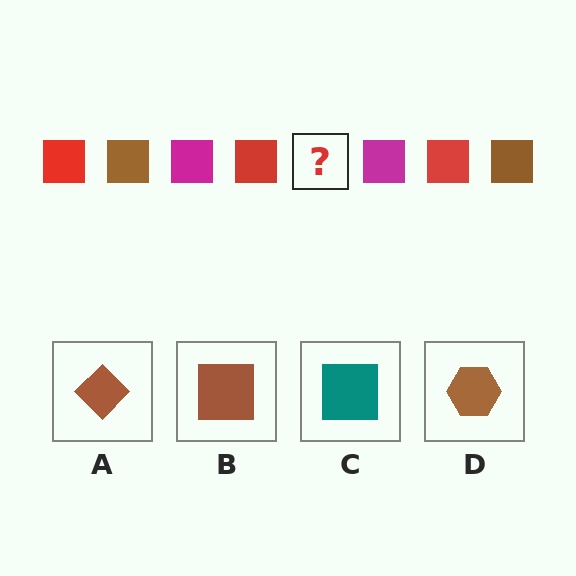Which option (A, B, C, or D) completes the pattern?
B.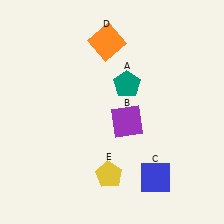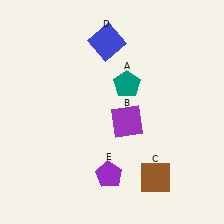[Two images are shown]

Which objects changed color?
C changed from blue to brown. D changed from orange to blue. E changed from yellow to purple.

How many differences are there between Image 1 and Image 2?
There are 3 differences between the two images.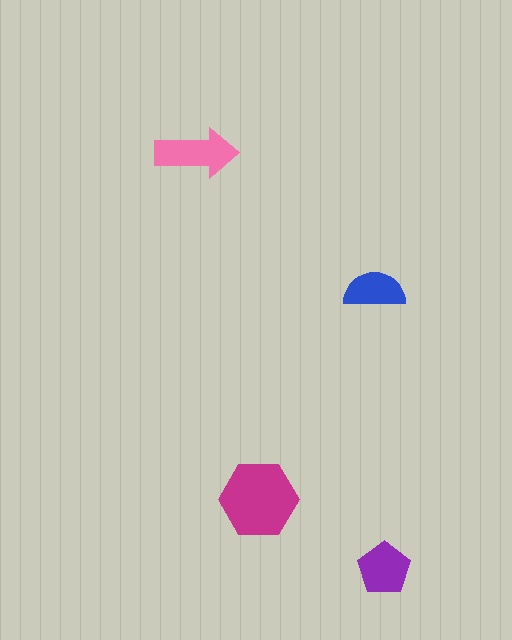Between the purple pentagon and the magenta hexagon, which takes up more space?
The magenta hexagon.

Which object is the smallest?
The blue semicircle.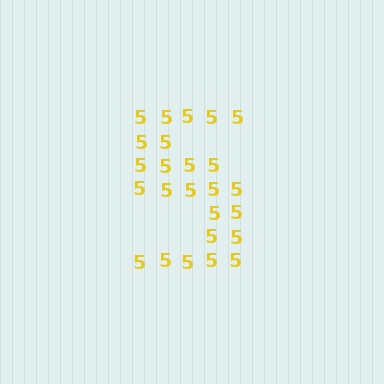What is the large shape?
The large shape is the digit 5.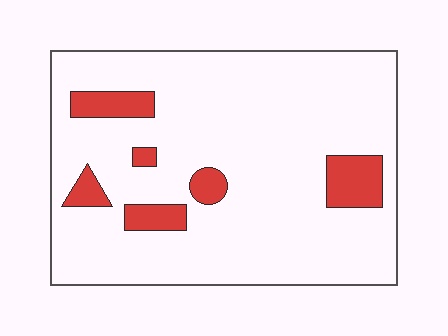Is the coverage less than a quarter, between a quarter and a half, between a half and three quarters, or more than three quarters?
Less than a quarter.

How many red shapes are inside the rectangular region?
6.